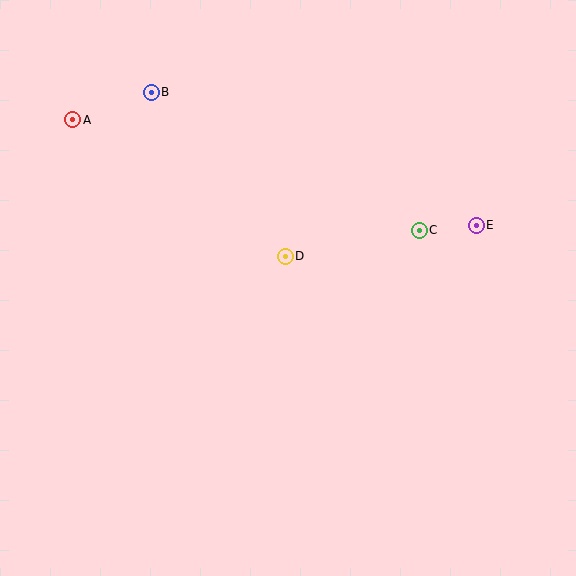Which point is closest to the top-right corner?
Point E is closest to the top-right corner.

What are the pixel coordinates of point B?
Point B is at (151, 92).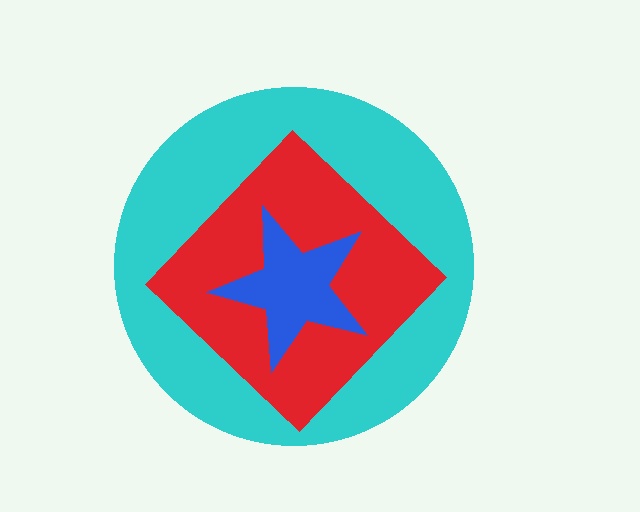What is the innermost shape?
The blue star.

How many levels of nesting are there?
3.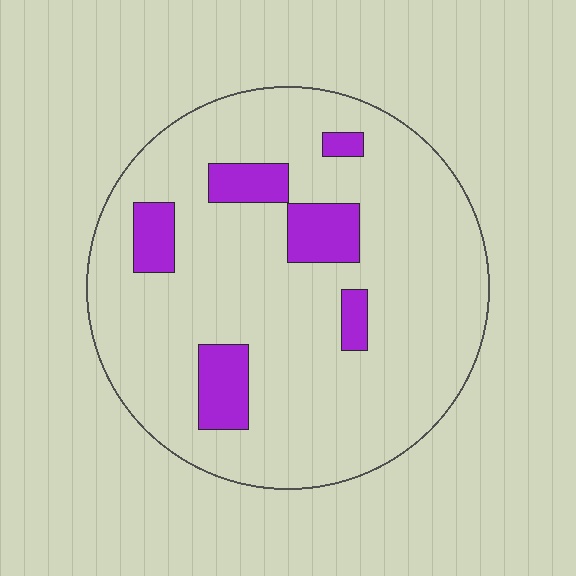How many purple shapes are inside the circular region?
6.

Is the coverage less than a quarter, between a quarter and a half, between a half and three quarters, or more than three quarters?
Less than a quarter.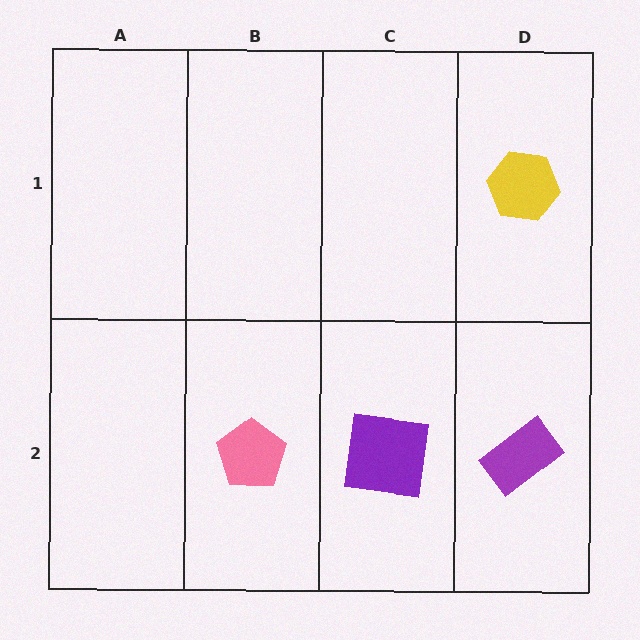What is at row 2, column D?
A purple rectangle.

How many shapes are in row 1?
1 shape.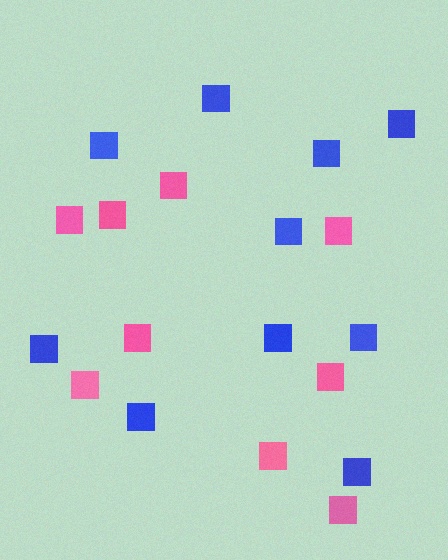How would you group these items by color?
There are 2 groups: one group of pink squares (9) and one group of blue squares (10).